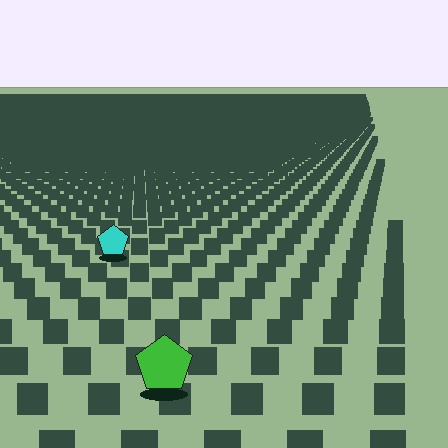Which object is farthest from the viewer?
The cyan pentagon is farthest from the viewer. It appears smaller and the ground texture around it is denser.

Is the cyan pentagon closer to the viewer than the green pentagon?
No. The green pentagon is closer — you can tell from the texture gradient: the ground texture is coarser near it.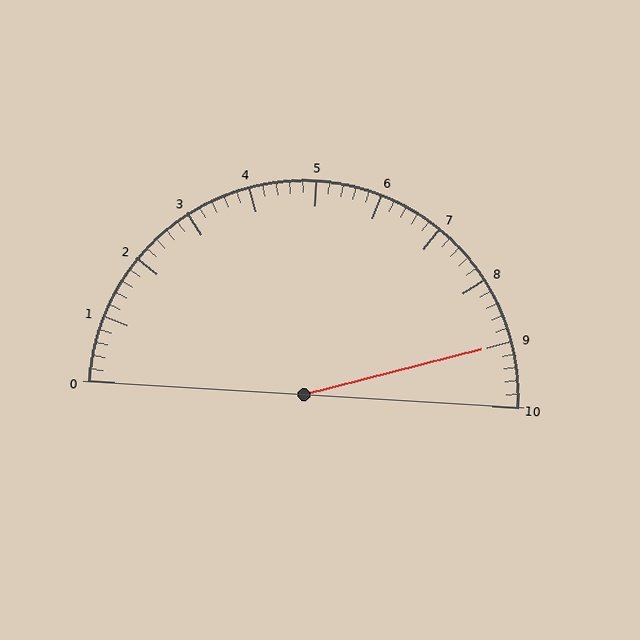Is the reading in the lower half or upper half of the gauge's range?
The reading is in the upper half of the range (0 to 10).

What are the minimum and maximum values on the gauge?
The gauge ranges from 0 to 10.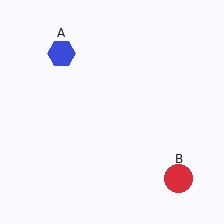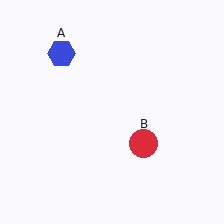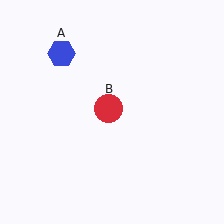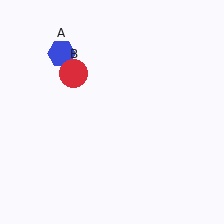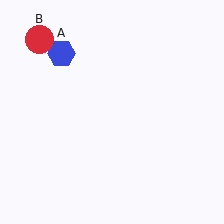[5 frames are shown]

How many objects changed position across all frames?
1 object changed position: red circle (object B).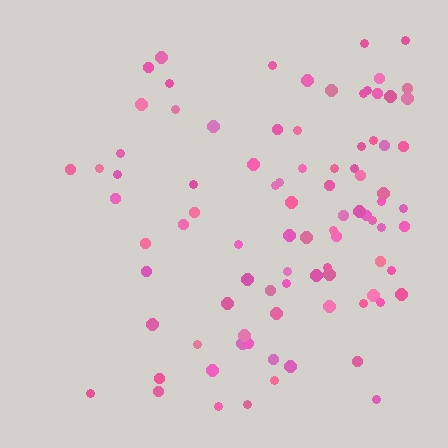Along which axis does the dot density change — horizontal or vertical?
Horizontal.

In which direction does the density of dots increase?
From left to right, with the right side densest.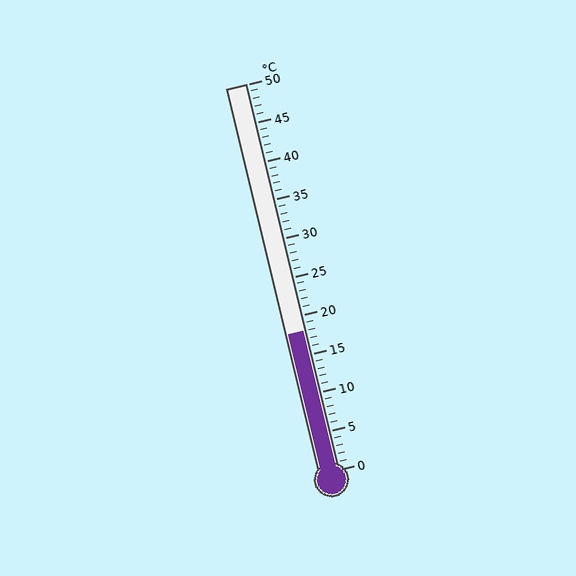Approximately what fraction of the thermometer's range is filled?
The thermometer is filled to approximately 35% of its range.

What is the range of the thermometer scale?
The thermometer scale ranges from 0°C to 50°C.